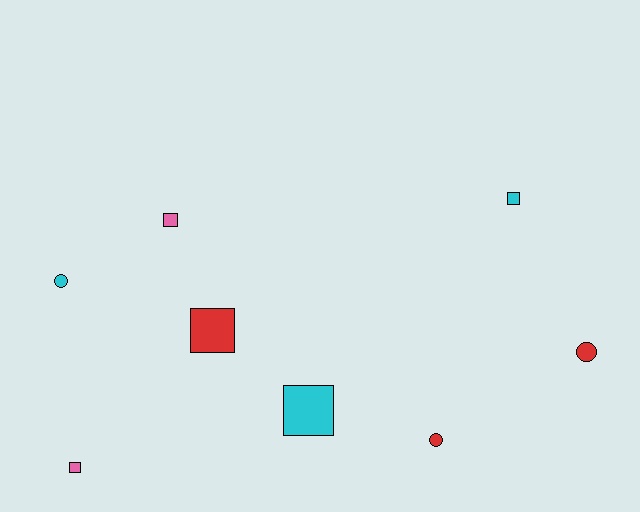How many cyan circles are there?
There is 1 cyan circle.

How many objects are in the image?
There are 8 objects.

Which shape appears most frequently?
Square, with 5 objects.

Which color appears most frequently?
Cyan, with 3 objects.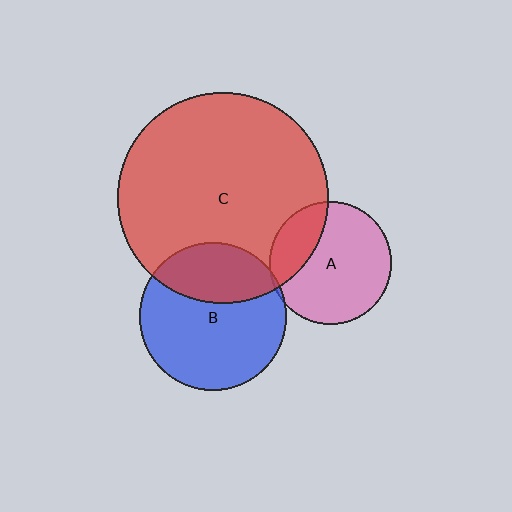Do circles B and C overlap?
Yes.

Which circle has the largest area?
Circle C (red).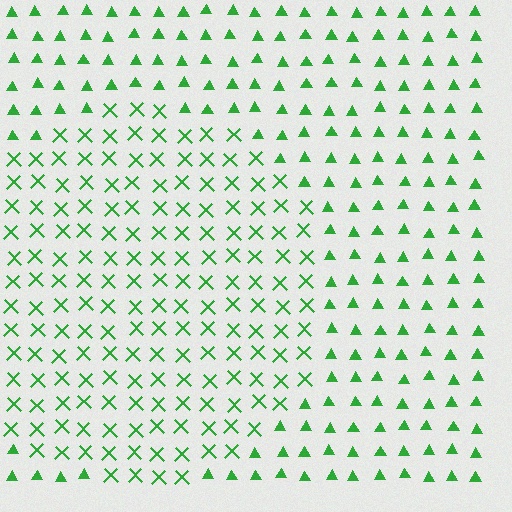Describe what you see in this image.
The image is filled with small green elements arranged in a uniform grid. A circle-shaped region contains X marks, while the surrounding area contains triangles. The boundary is defined purely by the change in element shape.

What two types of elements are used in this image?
The image uses X marks inside the circle region and triangles outside it.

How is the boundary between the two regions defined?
The boundary is defined by a change in element shape: X marks inside vs. triangles outside. All elements share the same color and spacing.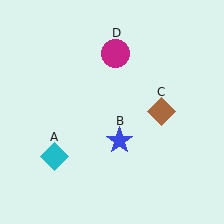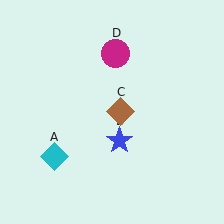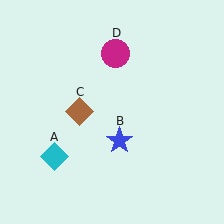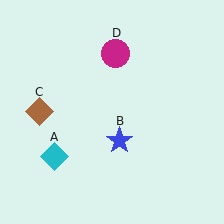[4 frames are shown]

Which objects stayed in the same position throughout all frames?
Cyan diamond (object A) and blue star (object B) and magenta circle (object D) remained stationary.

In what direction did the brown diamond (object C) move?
The brown diamond (object C) moved left.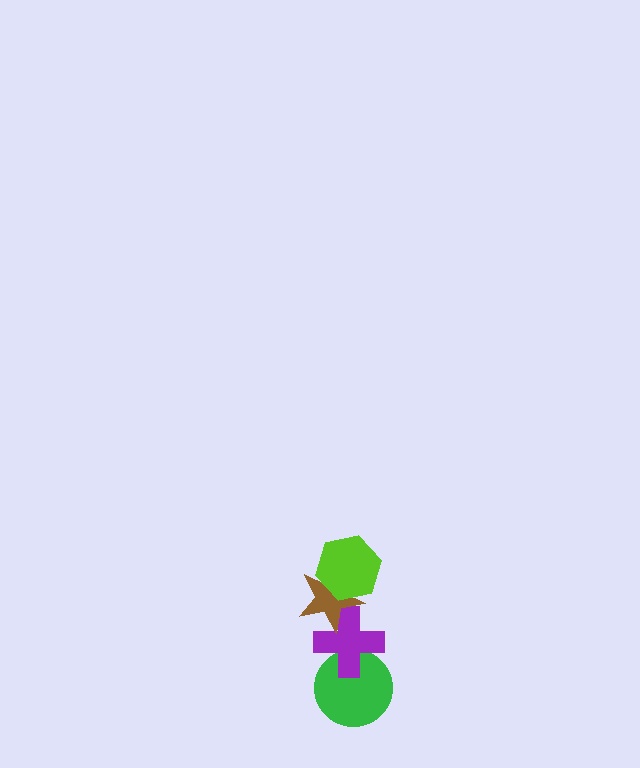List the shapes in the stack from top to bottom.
From top to bottom: the lime hexagon, the brown star, the purple cross, the green circle.